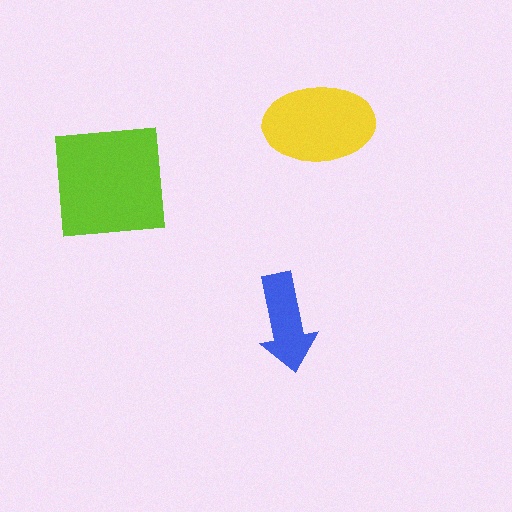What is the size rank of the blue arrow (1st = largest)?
3rd.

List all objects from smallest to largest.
The blue arrow, the yellow ellipse, the lime square.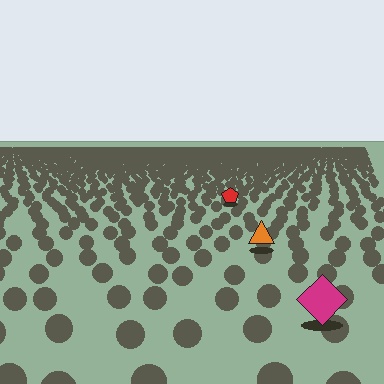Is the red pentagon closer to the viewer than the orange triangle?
No. The orange triangle is closer — you can tell from the texture gradient: the ground texture is coarser near it.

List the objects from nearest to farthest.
From nearest to farthest: the magenta diamond, the orange triangle, the red pentagon.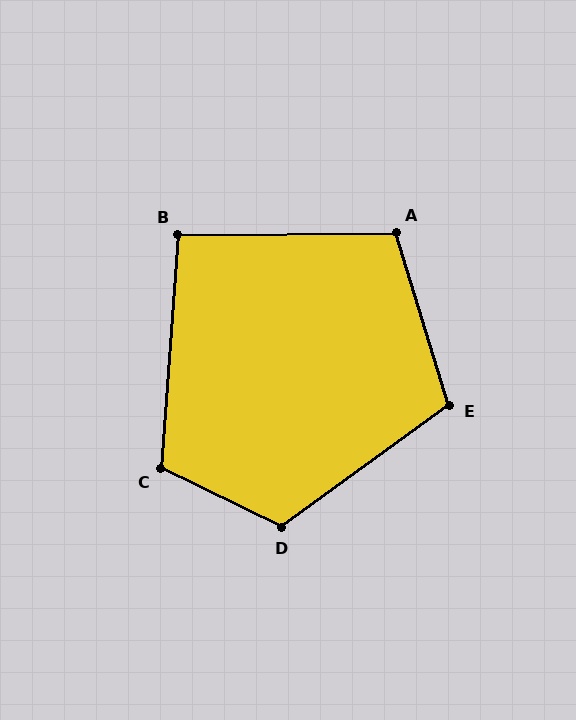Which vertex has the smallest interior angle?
B, at approximately 94 degrees.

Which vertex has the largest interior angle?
D, at approximately 118 degrees.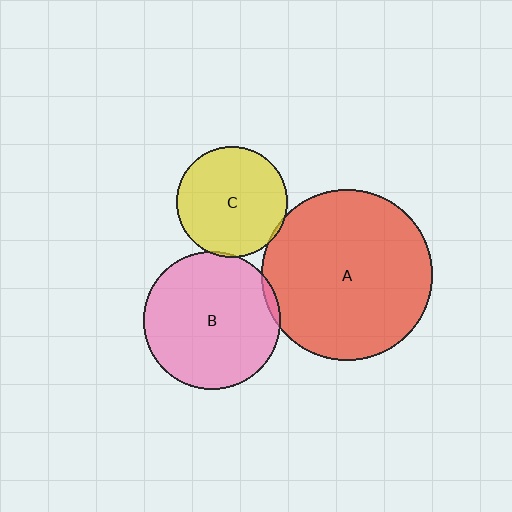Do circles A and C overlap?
Yes.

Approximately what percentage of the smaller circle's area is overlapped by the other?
Approximately 5%.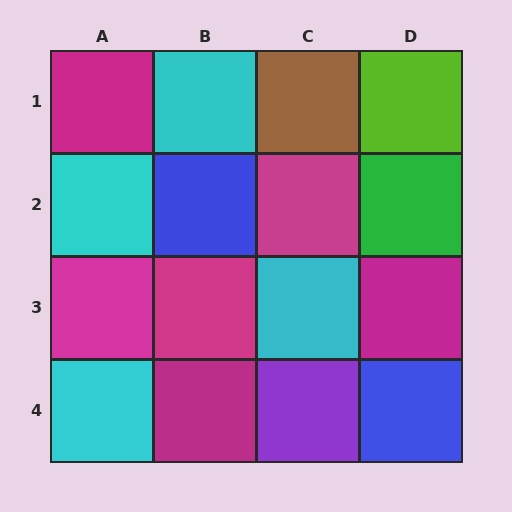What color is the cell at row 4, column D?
Blue.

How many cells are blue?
2 cells are blue.